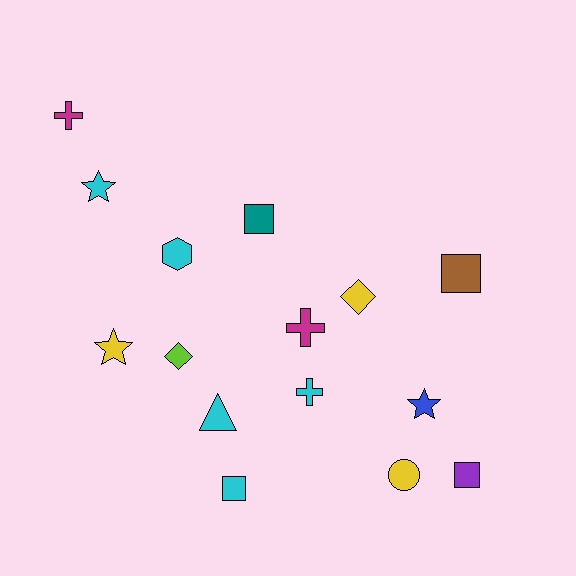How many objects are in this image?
There are 15 objects.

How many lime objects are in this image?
There is 1 lime object.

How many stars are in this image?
There are 3 stars.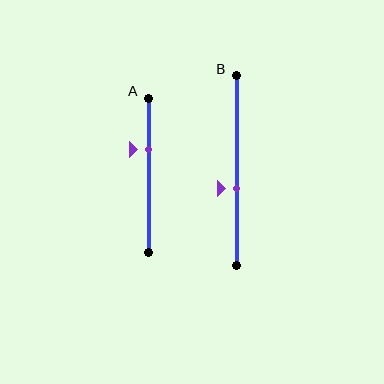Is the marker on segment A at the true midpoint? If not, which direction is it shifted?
No, the marker on segment A is shifted upward by about 17% of the segment length.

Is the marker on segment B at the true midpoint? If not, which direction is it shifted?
No, the marker on segment B is shifted downward by about 9% of the segment length.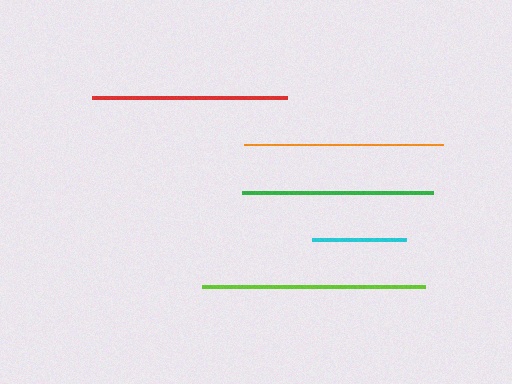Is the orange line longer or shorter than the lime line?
The lime line is longer than the orange line.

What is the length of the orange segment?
The orange segment is approximately 199 pixels long.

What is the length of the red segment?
The red segment is approximately 195 pixels long.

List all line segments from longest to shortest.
From longest to shortest: lime, orange, red, green, cyan.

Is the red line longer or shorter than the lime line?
The lime line is longer than the red line.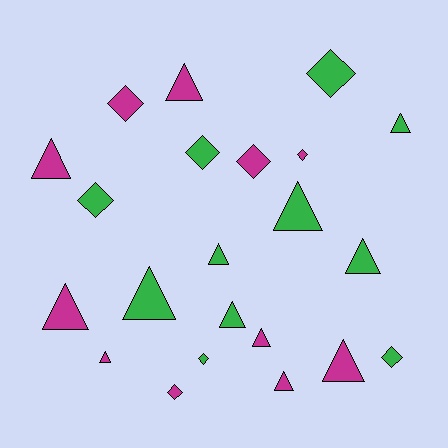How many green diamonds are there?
There are 5 green diamonds.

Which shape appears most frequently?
Triangle, with 13 objects.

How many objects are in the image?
There are 22 objects.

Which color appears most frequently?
Green, with 11 objects.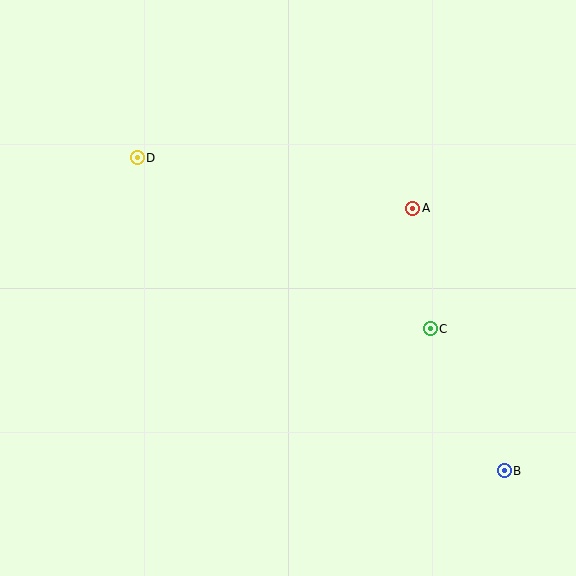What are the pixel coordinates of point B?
Point B is at (504, 471).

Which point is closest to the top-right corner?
Point A is closest to the top-right corner.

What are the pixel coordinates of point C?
Point C is at (430, 329).